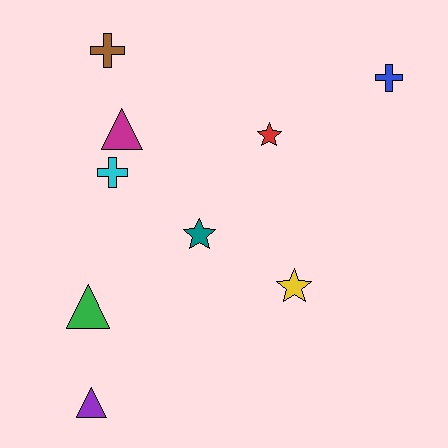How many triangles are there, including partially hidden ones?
There are 3 triangles.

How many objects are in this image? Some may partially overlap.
There are 9 objects.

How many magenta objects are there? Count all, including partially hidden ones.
There is 1 magenta object.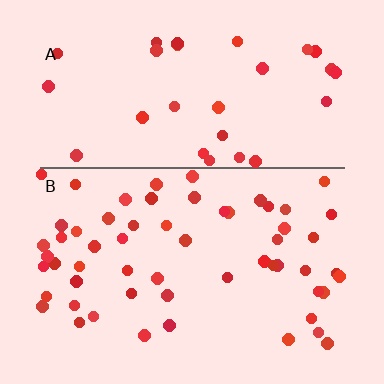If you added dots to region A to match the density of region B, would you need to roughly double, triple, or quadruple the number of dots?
Approximately double.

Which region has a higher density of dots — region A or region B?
B (the bottom).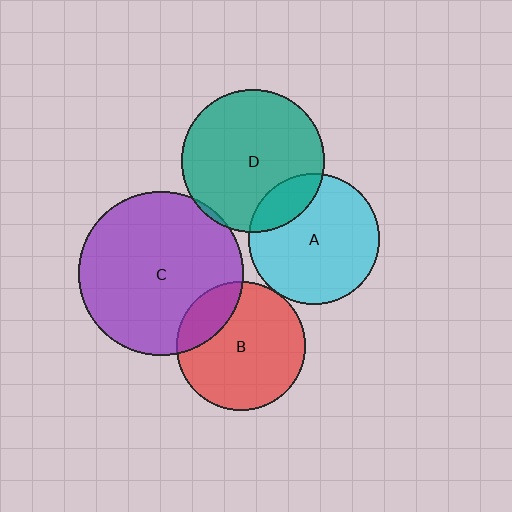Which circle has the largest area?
Circle C (purple).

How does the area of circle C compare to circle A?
Approximately 1.6 times.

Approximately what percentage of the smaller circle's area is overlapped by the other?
Approximately 20%.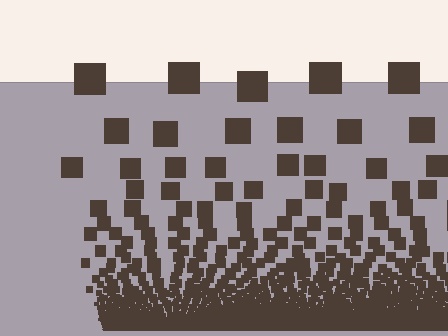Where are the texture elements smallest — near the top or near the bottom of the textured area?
Near the bottom.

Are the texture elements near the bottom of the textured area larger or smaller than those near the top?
Smaller. The gradient is inverted — elements near the bottom are smaller and denser.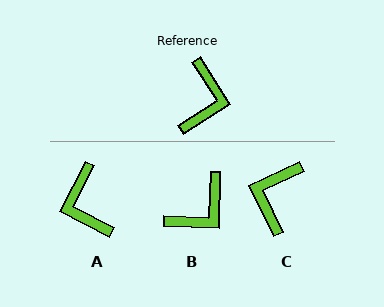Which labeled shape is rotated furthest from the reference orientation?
C, about 173 degrees away.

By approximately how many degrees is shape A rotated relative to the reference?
Approximately 150 degrees clockwise.